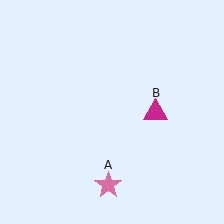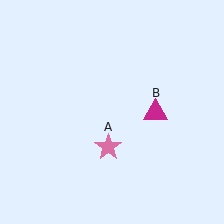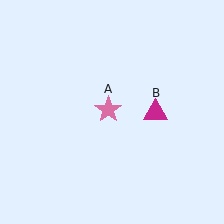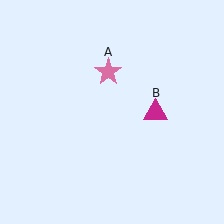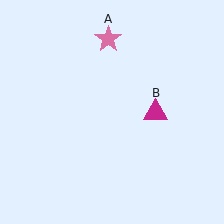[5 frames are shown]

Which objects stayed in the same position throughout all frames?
Magenta triangle (object B) remained stationary.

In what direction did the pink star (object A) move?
The pink star (object A) moved up.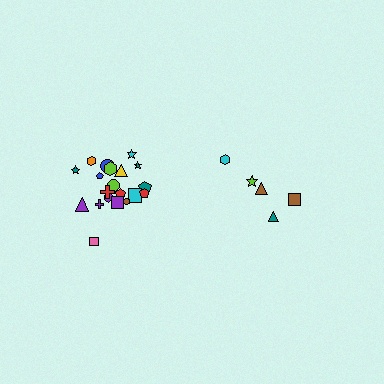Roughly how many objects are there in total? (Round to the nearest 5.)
Roughly 25 objects in total.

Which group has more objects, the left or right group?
The left group.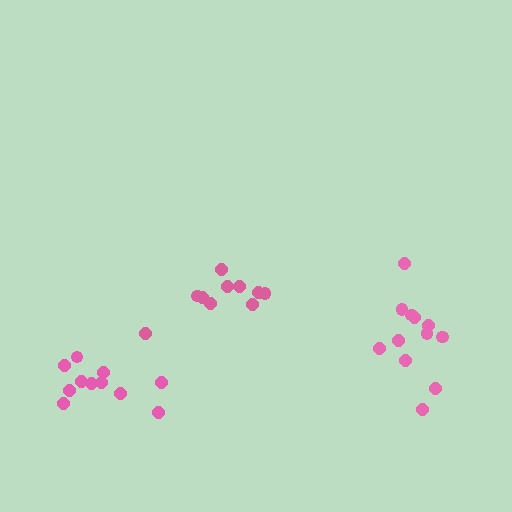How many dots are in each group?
Group 1: 10 dots, Group 2: 12 dots, Group 3: 11 dots (33 total).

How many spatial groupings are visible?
There are 3 spatial groupings.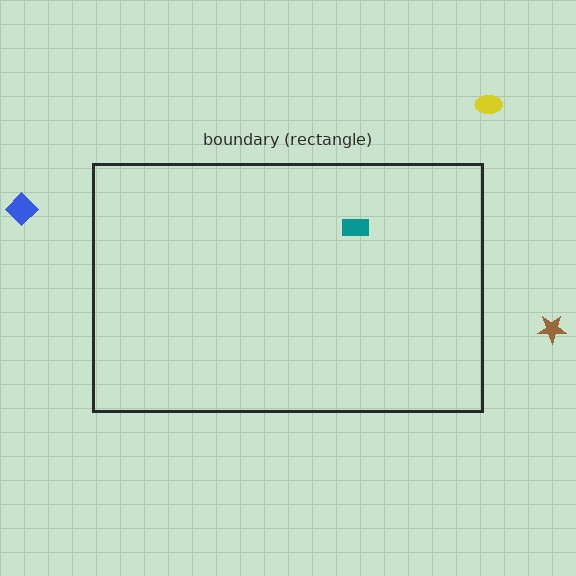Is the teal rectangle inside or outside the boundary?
Inside.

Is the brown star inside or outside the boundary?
Outside.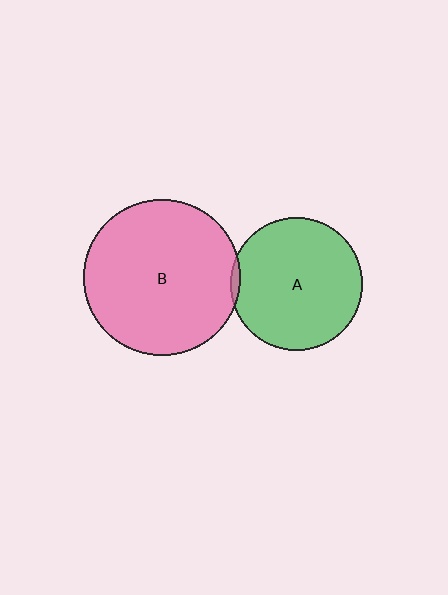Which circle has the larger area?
Circle B (pink).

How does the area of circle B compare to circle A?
Approximately 1.4 times.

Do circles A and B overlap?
Yes.